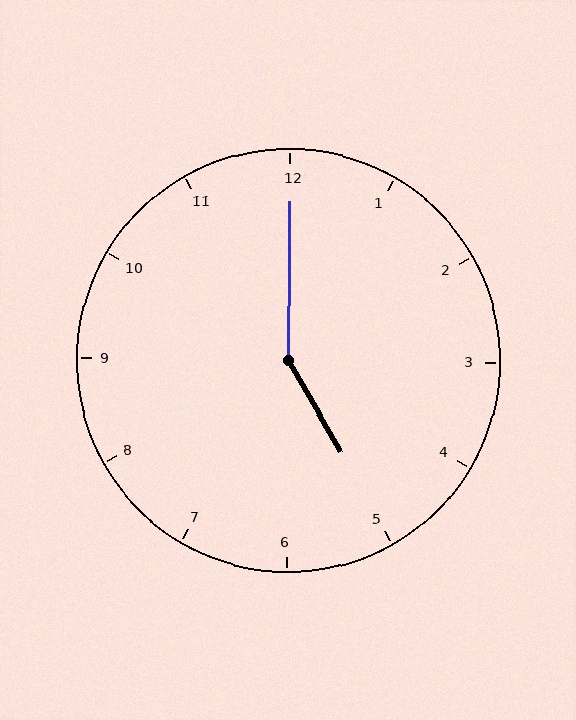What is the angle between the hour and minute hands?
Approximately 150 degrees.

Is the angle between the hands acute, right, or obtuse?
It is obtuse.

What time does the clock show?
5:00.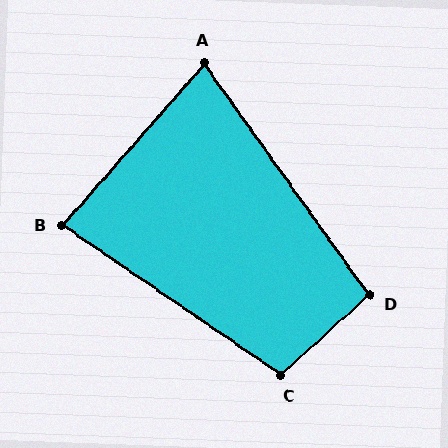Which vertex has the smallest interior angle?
A, at approximately 77 degrees.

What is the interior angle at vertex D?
Approximately 97 degrees (obtuse).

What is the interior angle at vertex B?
Approximately 83 degrees (acute).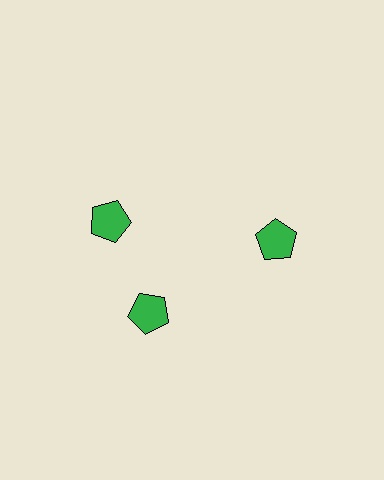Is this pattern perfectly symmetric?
No. The 3 green pentagons are arranged in a ring, but one element near the 11 o'clock position is rotated out of alignment along the ring, breaking the 3-fold rotational symmetry.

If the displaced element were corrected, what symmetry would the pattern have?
It would have 3-fold rotational symmetry — the pattern would map onto itself every 120 degrees.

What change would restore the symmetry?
The symmetry would be restored by rotating it back into even spacing with its neighbors so that all 3 pentagons sit at equal angles and equal distance from the center.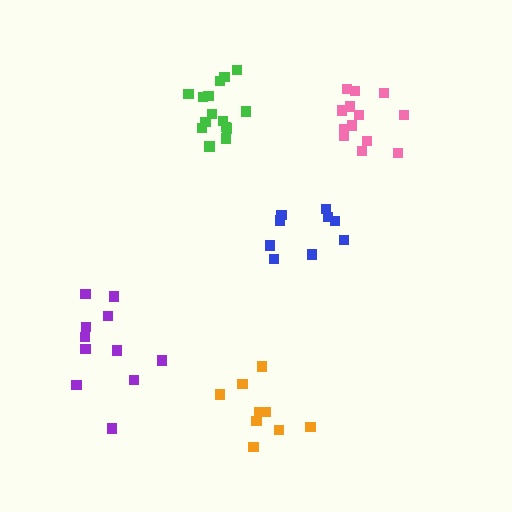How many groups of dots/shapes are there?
There are 5 groups.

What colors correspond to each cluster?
The clusters are colored: purple, orange, green, pink, blue.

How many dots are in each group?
Group 1: 11 dots, Group 2: 9 dots, Group 3: 15 dots, Group 4: 13 dots, Group 5: 9 dots (57 total).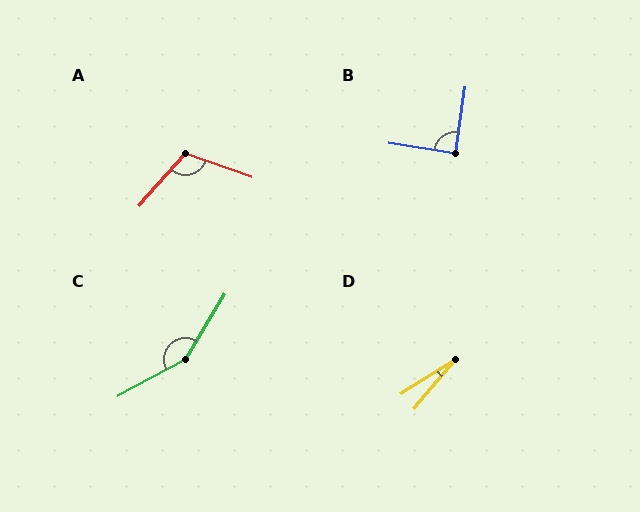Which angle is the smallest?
D, at approximately 18 degrees.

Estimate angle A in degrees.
Approximately 111 degrees.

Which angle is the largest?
C, at approximately 150 degrees.